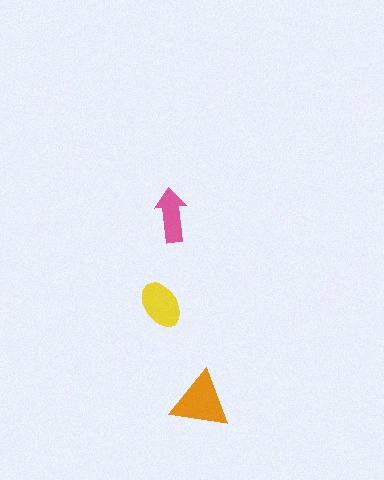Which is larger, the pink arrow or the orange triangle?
The orange triangle.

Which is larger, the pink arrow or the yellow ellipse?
The yellow ellipse.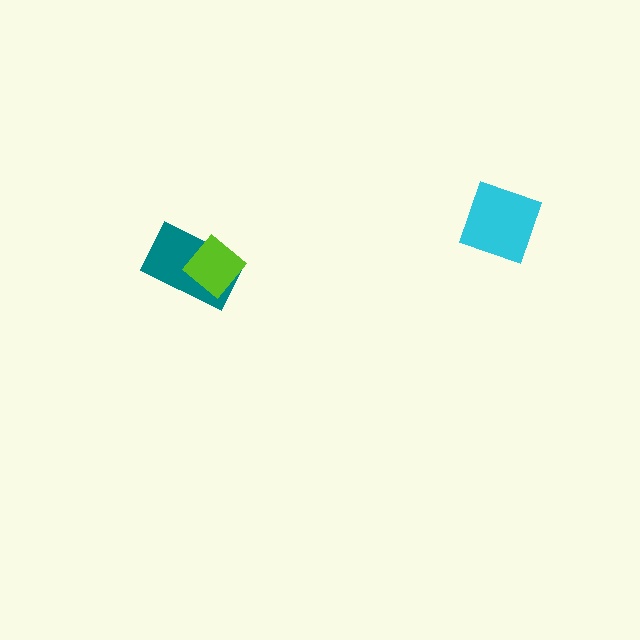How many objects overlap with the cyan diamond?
0 objects overlap with the cyan diamond.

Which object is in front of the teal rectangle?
The lime diamond is in front of the teal rectangle.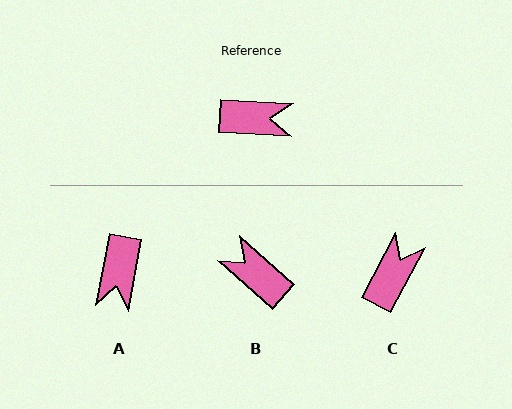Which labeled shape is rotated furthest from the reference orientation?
B, about 142 degrees away.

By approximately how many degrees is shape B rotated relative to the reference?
Approximately 142 degrees counter-clockwise.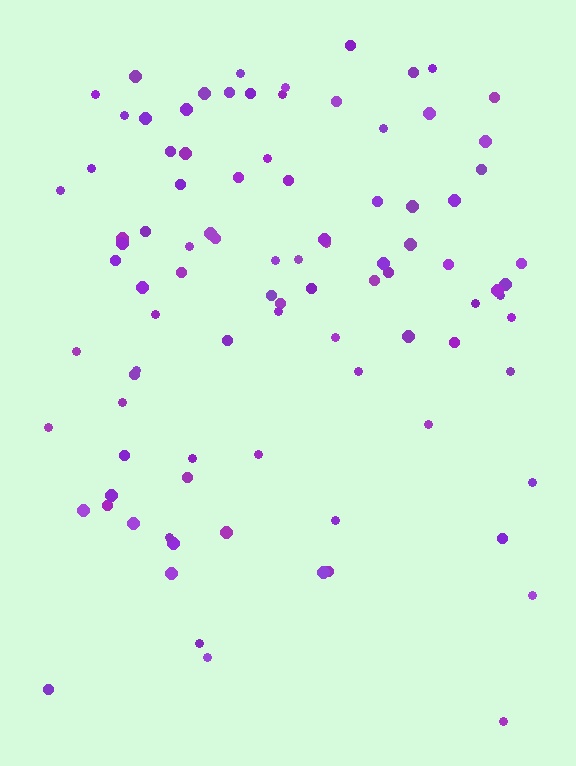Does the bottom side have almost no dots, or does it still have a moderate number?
Still a moderate number, just noticeably fewer than the top.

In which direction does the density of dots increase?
From bottom to top, with the top side densest.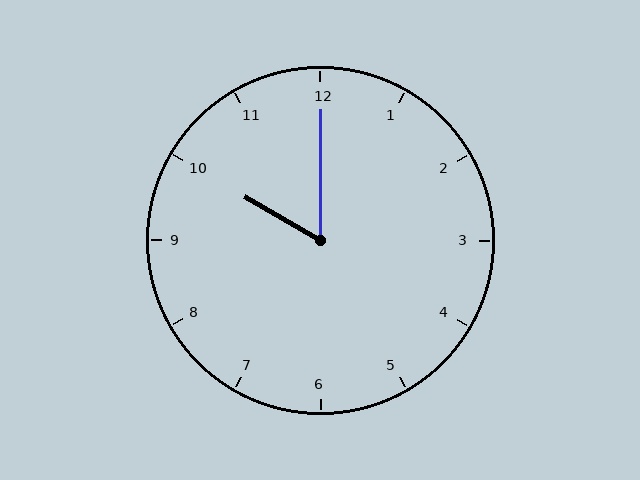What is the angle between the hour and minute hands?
Approximately 60 degrees.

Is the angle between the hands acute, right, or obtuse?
It is acute.